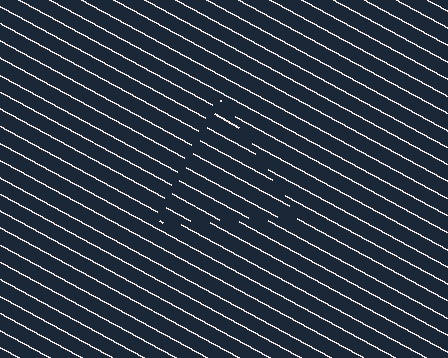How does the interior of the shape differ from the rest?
The interior of the shape contains the same grating, shifted by half a period — the contour is defined by the phase discontinuity where line-ends from the inner and outer gratings abut.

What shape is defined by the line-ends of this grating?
An illusory triangle. The interior of the shape contains the same grating, shifted by half a period — the contour is defined by the phase discontinuity where line-ends from the inner and outer gratings abut.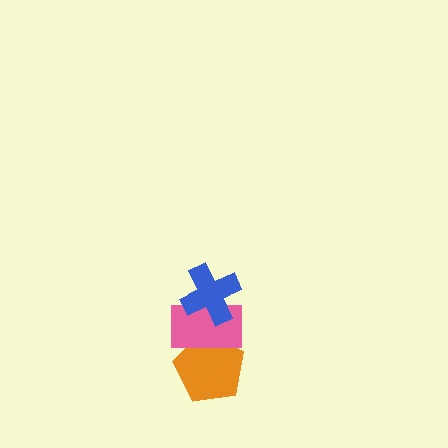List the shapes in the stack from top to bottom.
From top to bottom: the blue cross, the pink rectangle, the orange pentagon.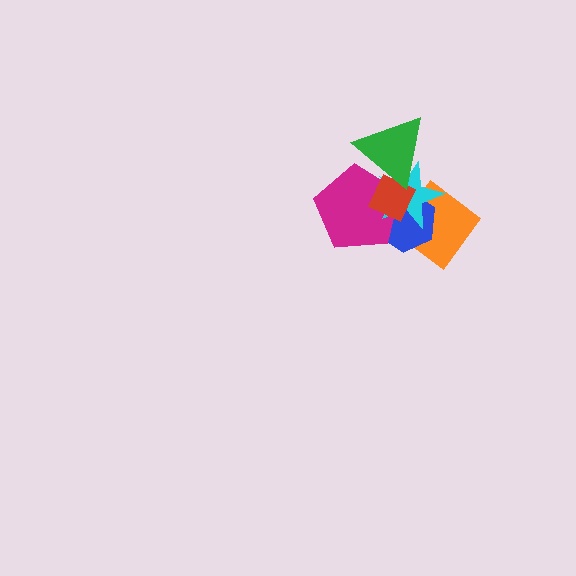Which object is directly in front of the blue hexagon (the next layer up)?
The magenta pentagon is directly in front of the blue hexagon.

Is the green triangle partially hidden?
No, no other shape covers it.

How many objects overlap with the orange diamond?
2 objects overlap with the orange diamond.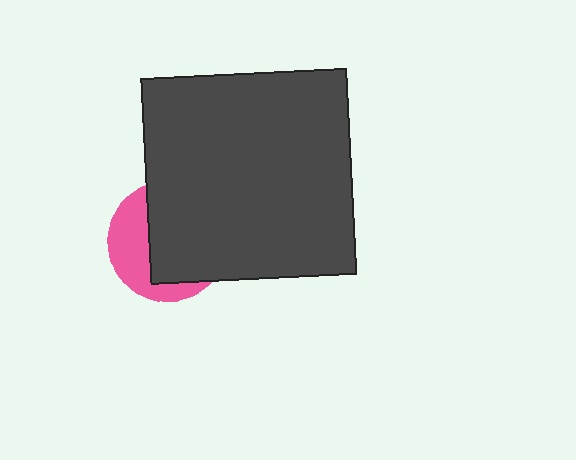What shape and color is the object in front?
The object in front is a dark gray square.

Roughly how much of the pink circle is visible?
A small part of it is visible (roughly 37%).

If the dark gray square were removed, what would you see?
You would see the complete pink circle.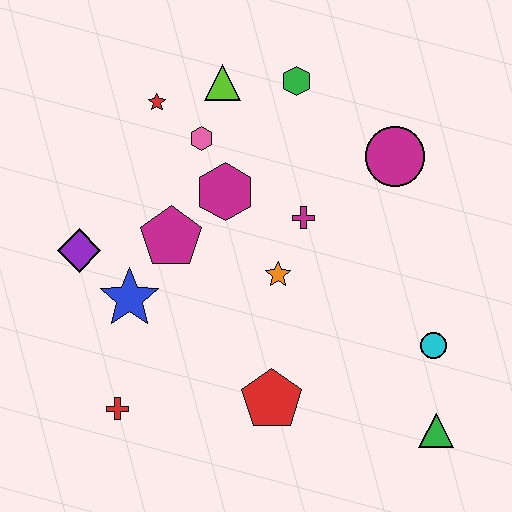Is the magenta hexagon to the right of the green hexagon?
No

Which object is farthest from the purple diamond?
The green triangle is farthest from the purple diamond.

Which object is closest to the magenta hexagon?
The pink hexagon is closest to the magenta hexagon.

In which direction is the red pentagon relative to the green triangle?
The red pentagon is to the left of the green triangle.